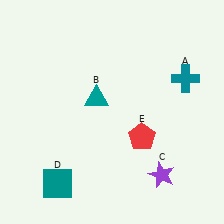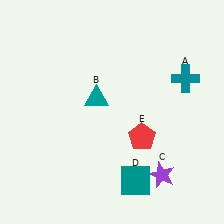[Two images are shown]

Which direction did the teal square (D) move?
The teal square (D) moved right.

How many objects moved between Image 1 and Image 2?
1 object moved between the two images.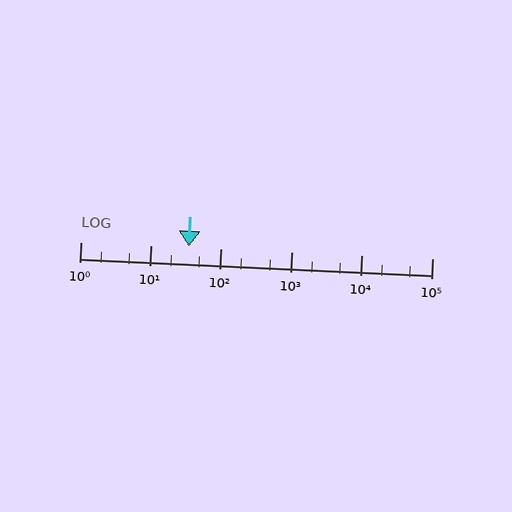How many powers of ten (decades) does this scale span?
The scale spans 5 decades, from 1 to 100000.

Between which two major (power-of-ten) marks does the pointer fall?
The pointer is between 10 and 100.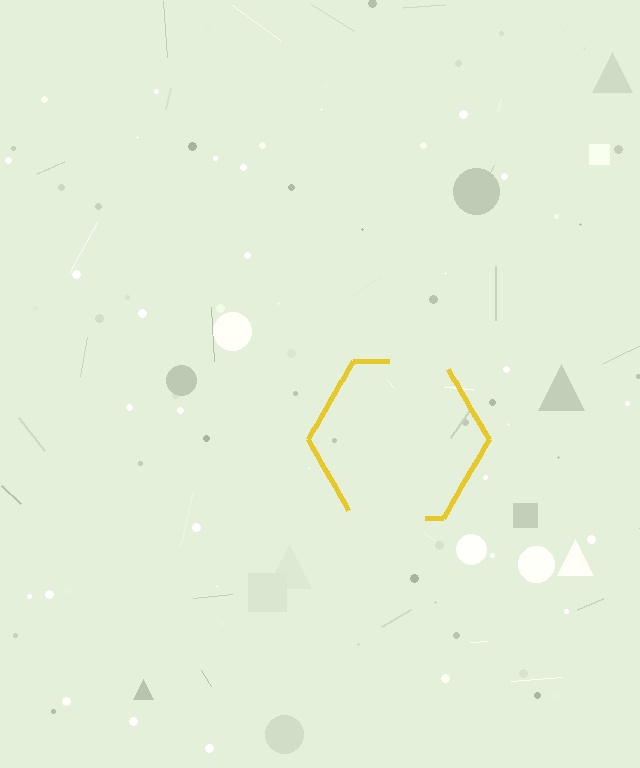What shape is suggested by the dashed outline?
The dashed outline suggests a hexagon.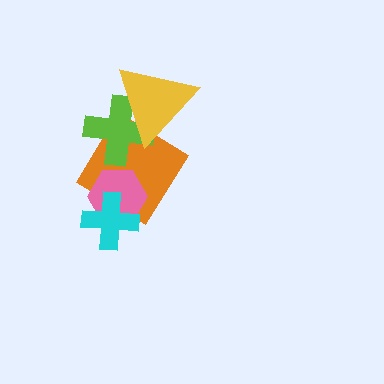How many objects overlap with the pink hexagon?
2 objects overlap with the pink hexagon.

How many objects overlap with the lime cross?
2 objects overlap with the lime cross.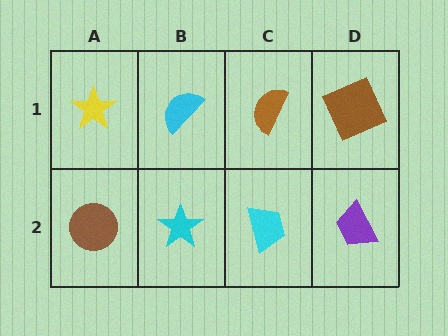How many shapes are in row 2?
4 shapes.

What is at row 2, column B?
A cyan star.